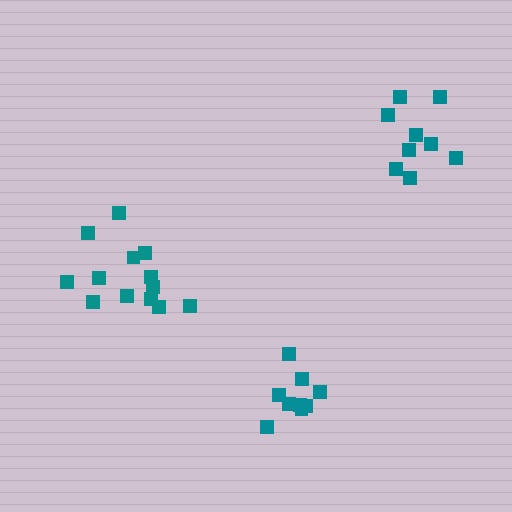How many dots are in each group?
Group 1: 13 dots, Group 2: 9 dots, Group 3: 9 dots (31 total).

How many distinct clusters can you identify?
There are 3 distinct clusters.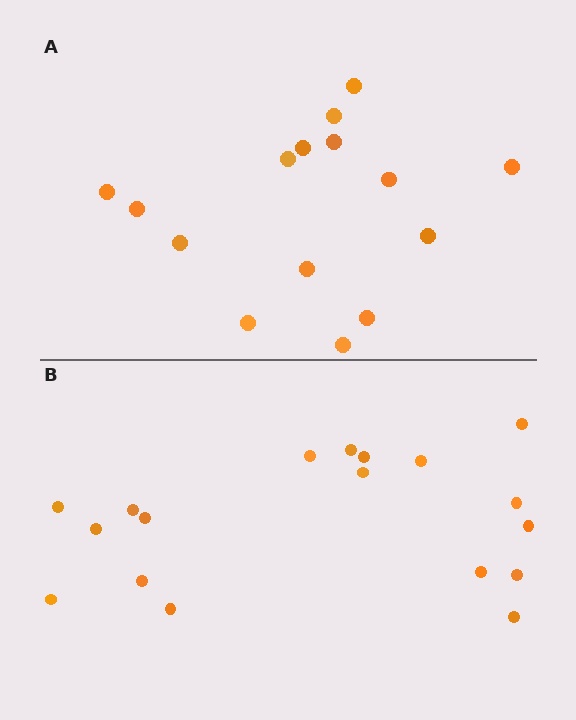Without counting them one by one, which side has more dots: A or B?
Region B (the bottom region) has more dots.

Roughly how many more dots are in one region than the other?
Region B has just a few more — roughly 2 or 3 more dots than region A.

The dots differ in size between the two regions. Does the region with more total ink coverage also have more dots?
No. Region A has more total ink coverage because its dots are larger, but region B actually contains more individual dots. Total area can be misleading — the number of items is what matters here.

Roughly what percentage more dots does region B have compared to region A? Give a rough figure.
About 20% more.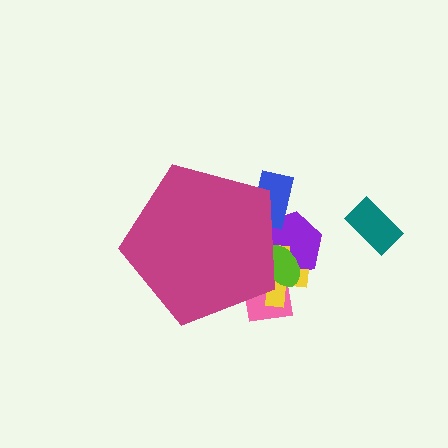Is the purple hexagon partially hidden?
Yes, the purple hexagon is partially hidden behind the magenta pentagon.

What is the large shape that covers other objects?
A magenta pentagon.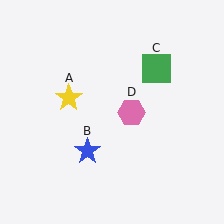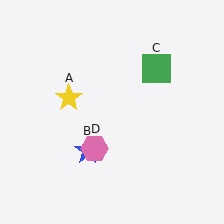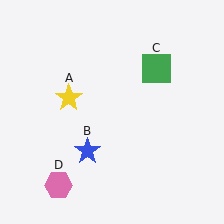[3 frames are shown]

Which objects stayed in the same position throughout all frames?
Yellow star (object A) and blue star (object B) and green square (object C) remained stationary.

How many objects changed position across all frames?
1 object changed position: pink hexagon (object D).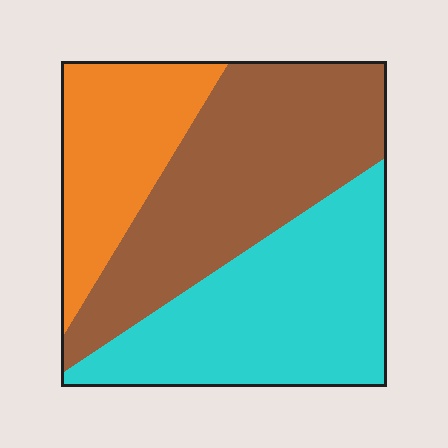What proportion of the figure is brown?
Brown covers 41% of the figure.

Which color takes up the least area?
Orange, at roughly 20%.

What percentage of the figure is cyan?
Cyan covers roughly 35% of the figure.